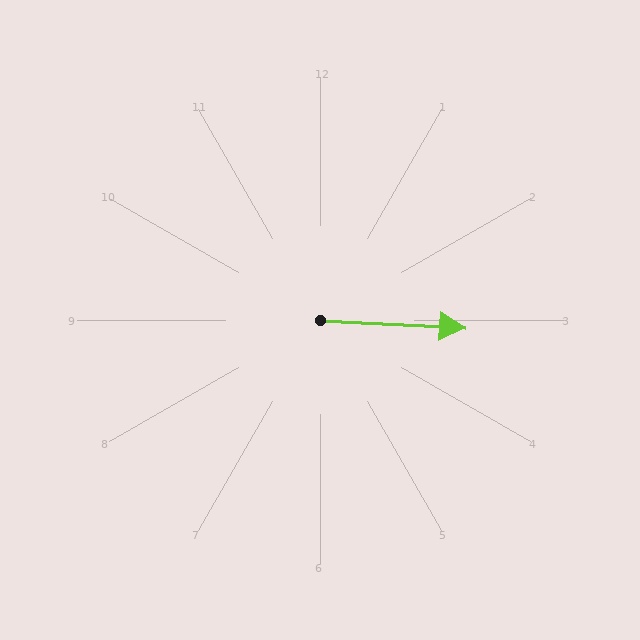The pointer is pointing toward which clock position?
Roughly 3 o'clock.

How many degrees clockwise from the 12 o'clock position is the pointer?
Approximately 93 degrees.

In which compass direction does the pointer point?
East.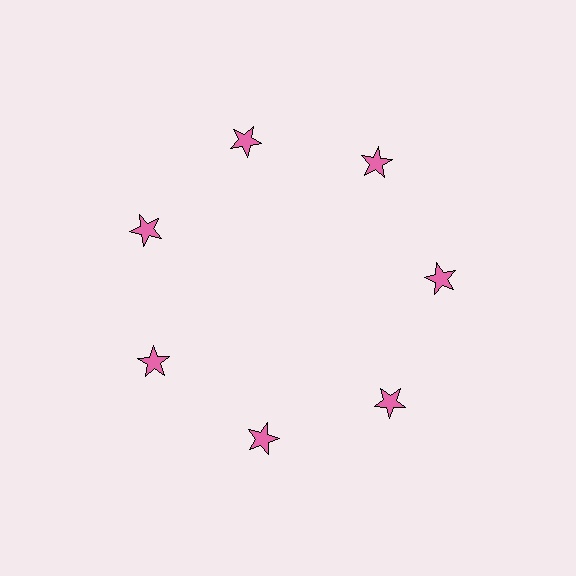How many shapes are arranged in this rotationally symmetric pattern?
There are 7 shapes, arranged in 7 groups of 1.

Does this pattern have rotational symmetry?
Yes, this pattern has 7-fold rotational symmetry. It looks the same after rotating 51 degrees around the center.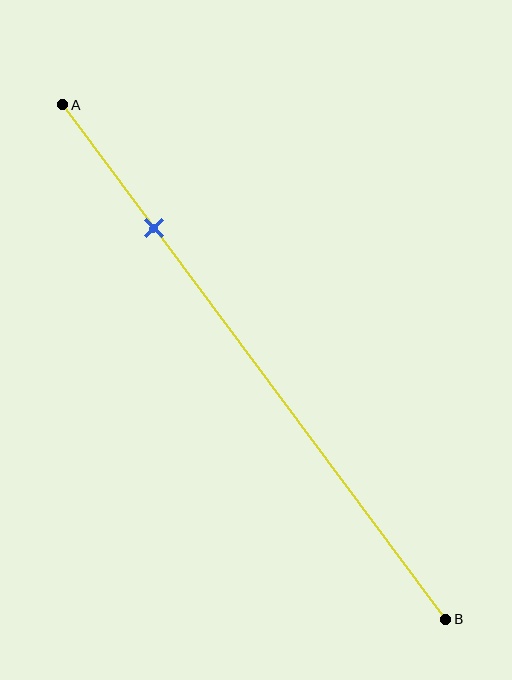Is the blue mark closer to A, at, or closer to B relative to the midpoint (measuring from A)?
The blue mark is closer to point A than the midpoint of segment AB.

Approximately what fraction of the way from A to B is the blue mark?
The blue mark is approximately 25% of the way from A to B.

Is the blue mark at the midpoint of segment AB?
No, the mark is at about 25% from A, not at the 50% midpoint.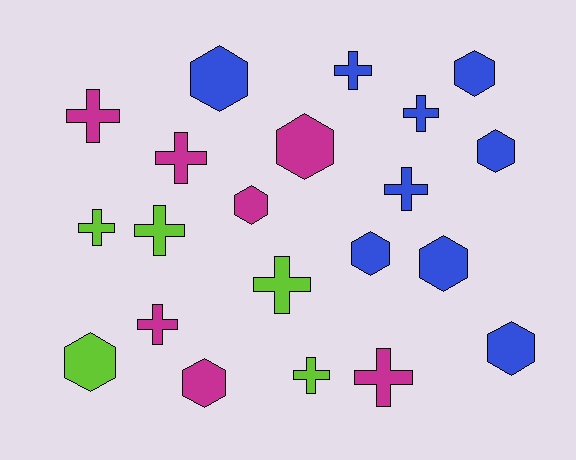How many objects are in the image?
There are 21 objects.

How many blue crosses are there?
There are 3 blue crosses.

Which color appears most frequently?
Blue, with 9 objects.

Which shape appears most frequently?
Cross, with 11 objects.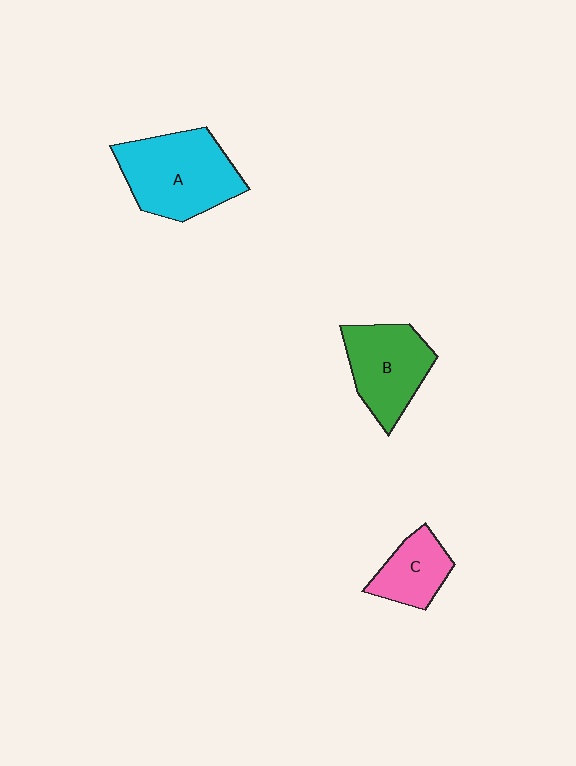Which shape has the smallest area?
Shape C (pink).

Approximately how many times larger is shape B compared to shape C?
Approximately 1.5 times.